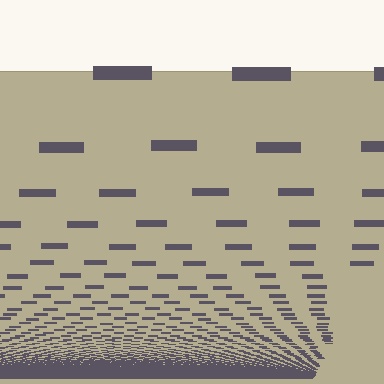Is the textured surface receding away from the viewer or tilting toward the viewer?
The surface appears to tilt toward the viewer. Texture elements get larger and sparser toward the top.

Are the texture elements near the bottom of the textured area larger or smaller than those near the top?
Smaller. The gradient is inverted — elements near the bottom are smaller and denser.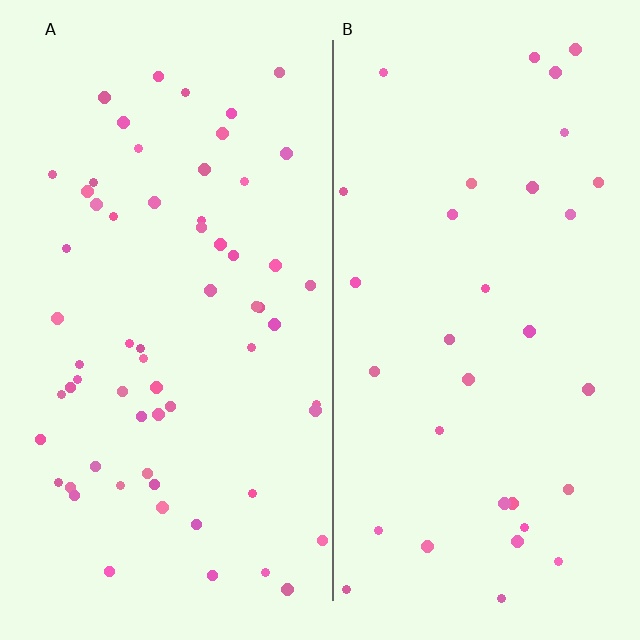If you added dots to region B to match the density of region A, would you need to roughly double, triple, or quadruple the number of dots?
Approximately double.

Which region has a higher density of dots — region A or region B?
A (the left).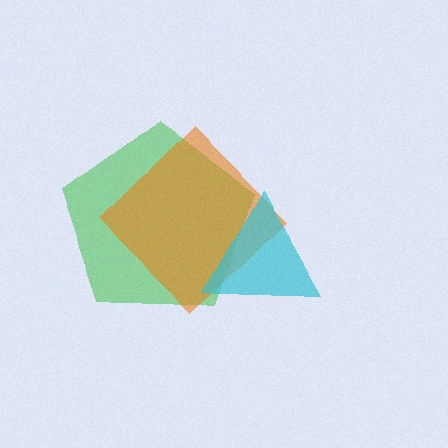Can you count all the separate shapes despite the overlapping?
Yes, there are 3 separate shapes.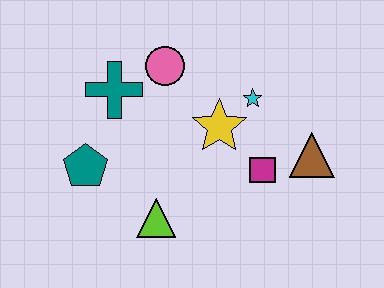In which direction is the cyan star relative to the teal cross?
The cyan star is to the right of the teal cross.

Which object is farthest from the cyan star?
The teal pentagon is farthest from the cyan star.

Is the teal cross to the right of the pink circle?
No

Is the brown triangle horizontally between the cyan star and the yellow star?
No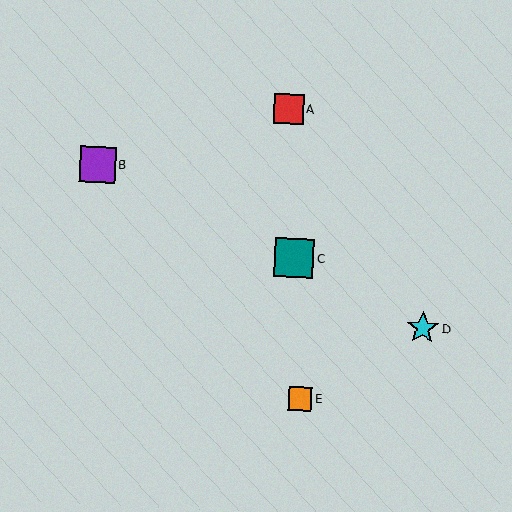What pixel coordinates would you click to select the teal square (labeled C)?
Click at (294, 258) to select the teal square C.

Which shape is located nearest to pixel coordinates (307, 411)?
The orange square (labeled E) at (300, 399) is nearest to that location.